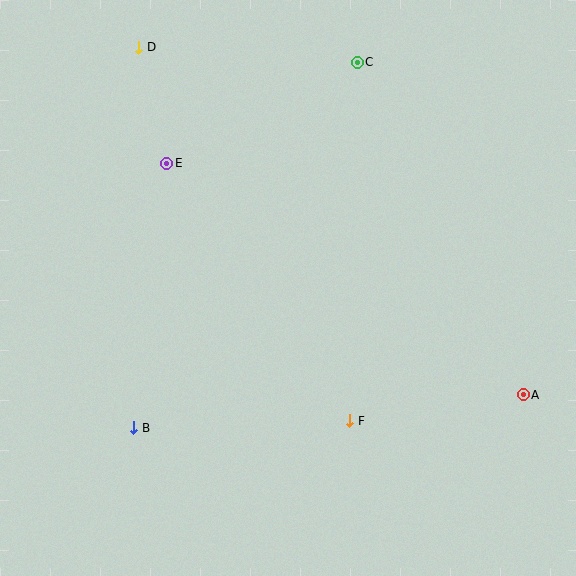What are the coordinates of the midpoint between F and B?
The midpoint between F and B is at (242, 424).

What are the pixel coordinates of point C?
Point C is at (357, 62).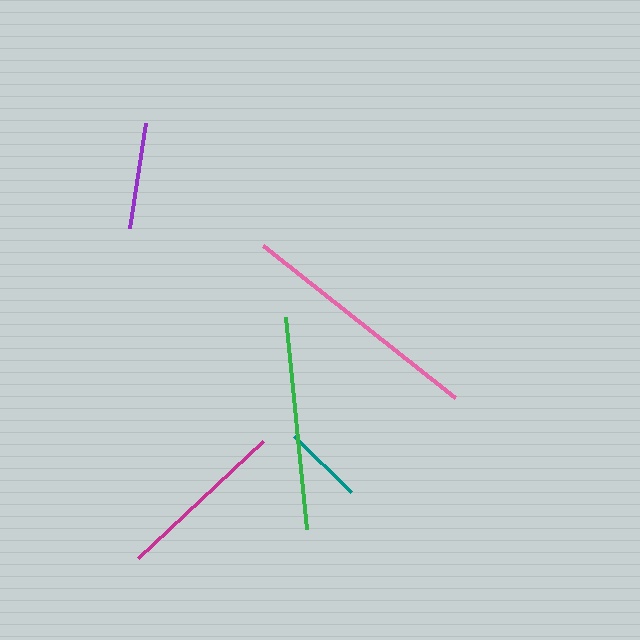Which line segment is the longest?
The pink line is the longest at approximately 245 pixels.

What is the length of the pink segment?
The pink segment is approximately 245 pixels long.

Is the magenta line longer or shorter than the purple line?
The magenta line is longer than the purple line.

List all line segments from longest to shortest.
From longest to shortest: pink, green, magenta, purple, teal.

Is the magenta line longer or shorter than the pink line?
The pink line is longer than the magenta line.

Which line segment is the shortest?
The teal line is the shortest at approximately 80 pixels.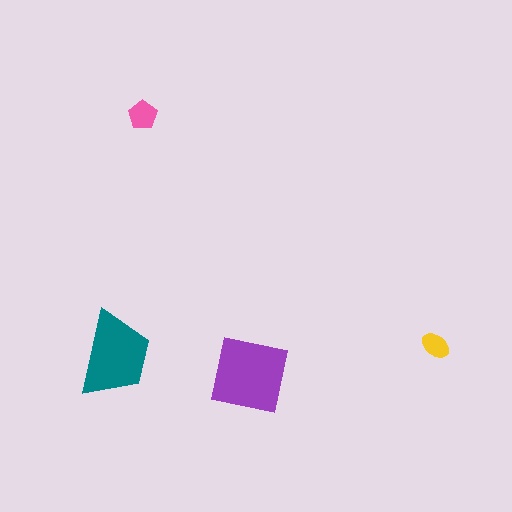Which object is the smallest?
The yellow ellipse.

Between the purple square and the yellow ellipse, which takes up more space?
The purple square.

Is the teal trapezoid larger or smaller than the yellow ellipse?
Larger.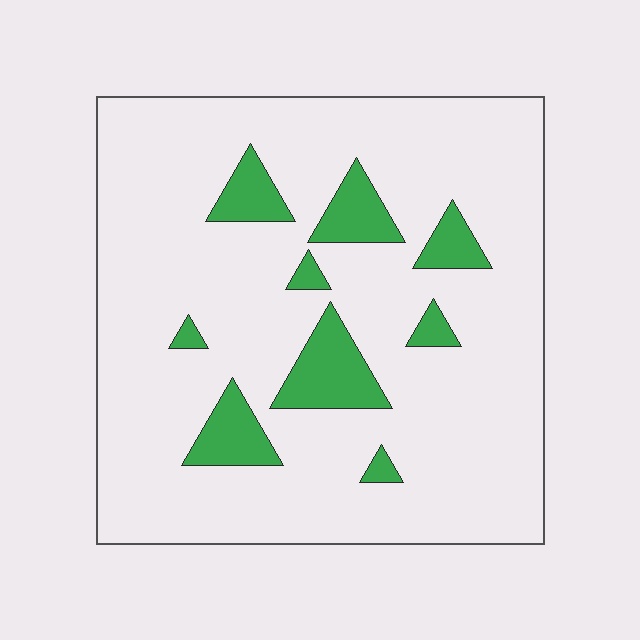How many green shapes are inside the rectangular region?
9.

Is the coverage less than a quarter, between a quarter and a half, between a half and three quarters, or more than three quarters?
Less than a quarter.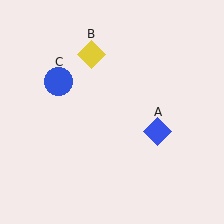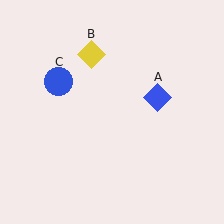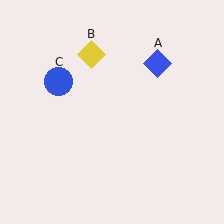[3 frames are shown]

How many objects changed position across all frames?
1 object changed position: blue diamond (object A).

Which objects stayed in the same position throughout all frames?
Yellow diamond (object B) and blue circle (object C) remained stationary.